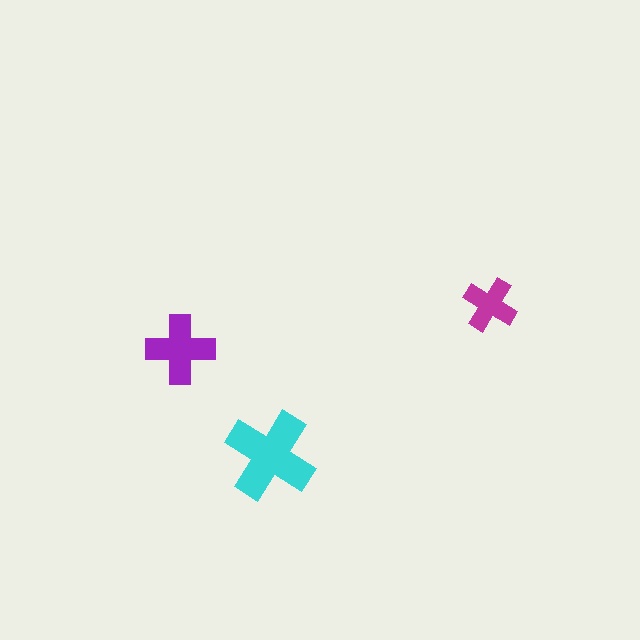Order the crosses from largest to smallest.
the cyan one, the purple one, the magenta one.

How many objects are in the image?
There are 3 objects in the image.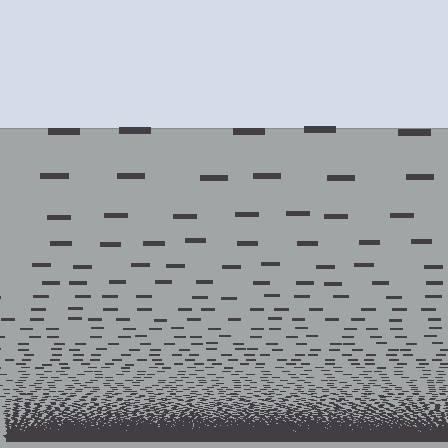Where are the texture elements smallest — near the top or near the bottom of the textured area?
Near the bottom.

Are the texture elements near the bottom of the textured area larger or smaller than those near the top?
Smaller. The gradient is inverted — elements near the bottom are smaller and denser.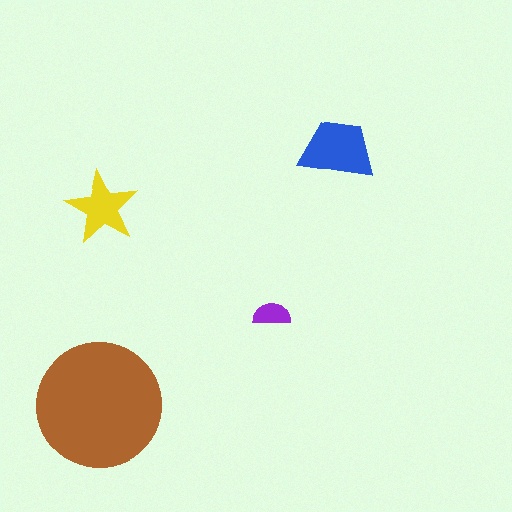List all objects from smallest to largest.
The purple semicircle, the yellow star, the blue trapezoid, the brown circle.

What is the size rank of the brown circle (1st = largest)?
1st.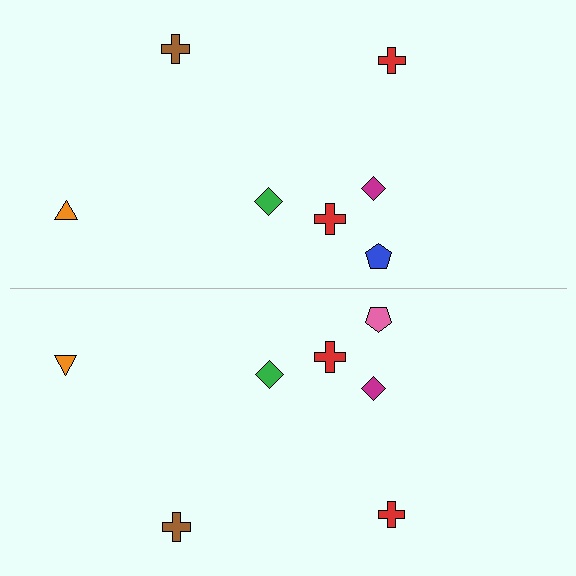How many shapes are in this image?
There are 14 shapes in this image.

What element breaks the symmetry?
The pink pentagon on the bottom side breaks the symmetry — its mirror counterpart is blue.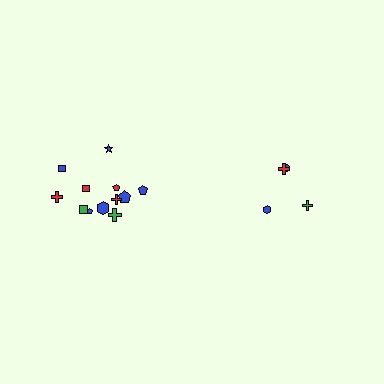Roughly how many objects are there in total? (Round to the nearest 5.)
Roughly 15 objects in total.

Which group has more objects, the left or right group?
The left group.